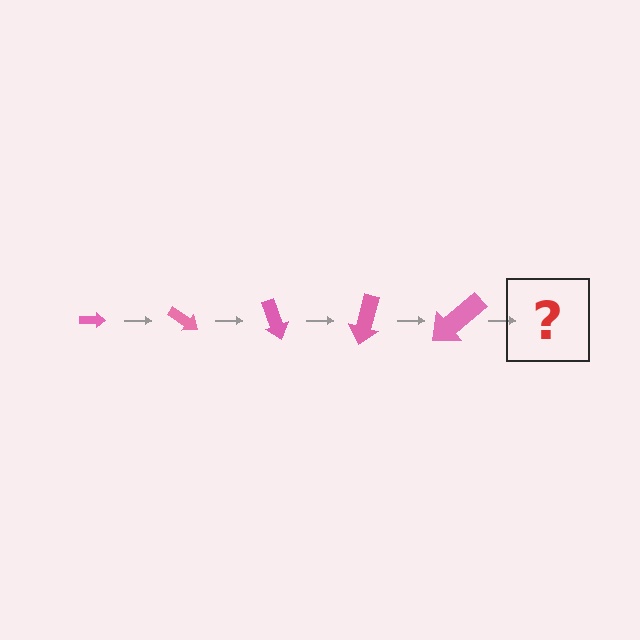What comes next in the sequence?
The next element should be an arrow, larger than the previous one and rotated 175 degrees from the start.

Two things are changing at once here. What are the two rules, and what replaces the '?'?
The two rules are that the arrow grows larger each step and it rotates 35 degrees each step. The '?' should be an arrow, larger than the previous one and rotated 175 degrees from the start.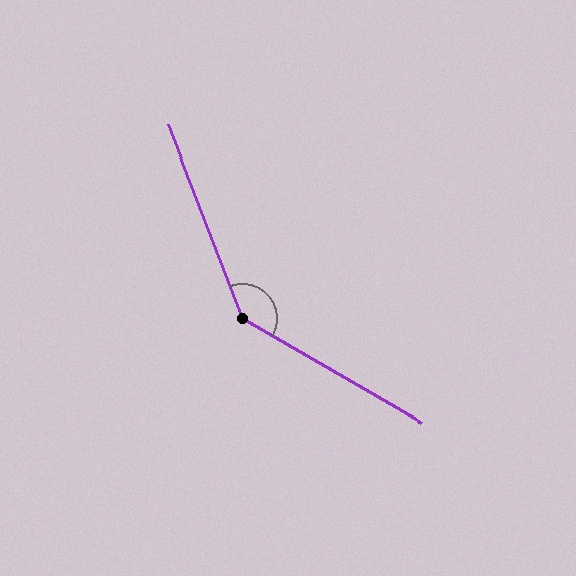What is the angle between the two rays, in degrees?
Approximately 141 degrees.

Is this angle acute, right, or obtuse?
It is obtuse.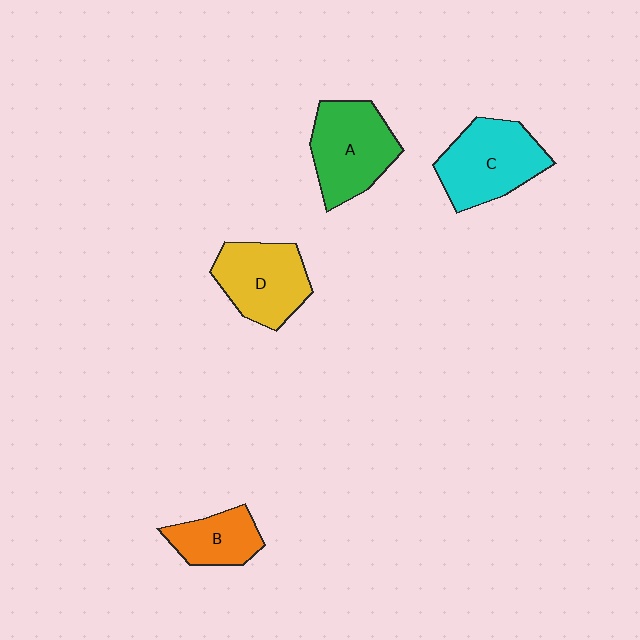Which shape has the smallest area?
Shape B (orange).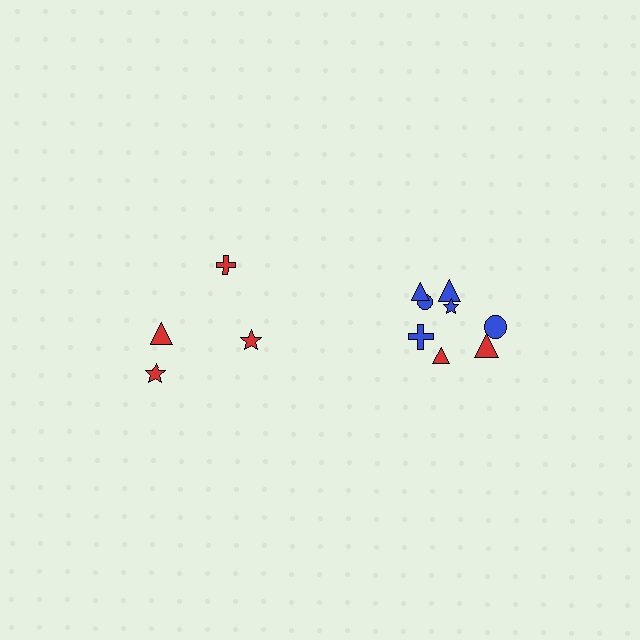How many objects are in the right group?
There are 8 objects.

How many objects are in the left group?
There are 4 objects.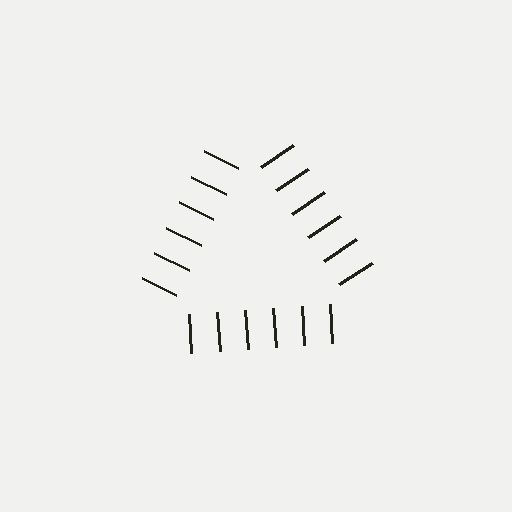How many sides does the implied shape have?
3 sides — the line-ends trace a triangle.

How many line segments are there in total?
18 — 6 along each of the 3 edges.